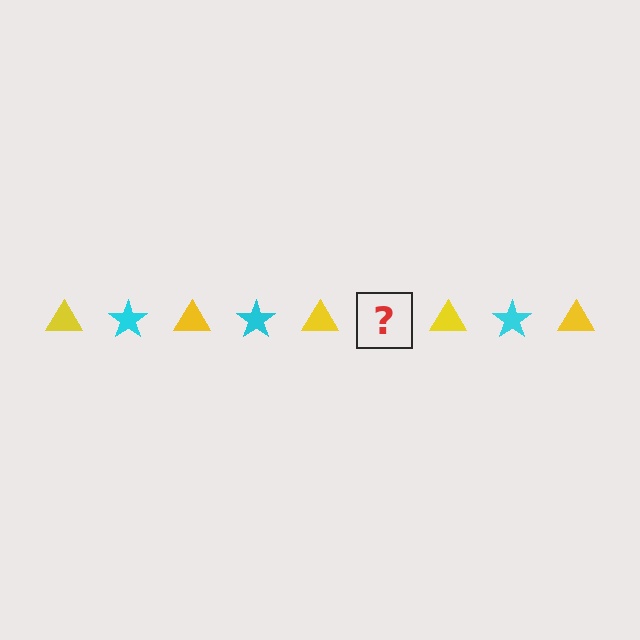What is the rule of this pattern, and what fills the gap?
The rule is that the pattern alternates between yellow triangle and cyan star. The gap should be filled with a cyan star.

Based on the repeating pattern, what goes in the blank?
The blank should be a cyan star.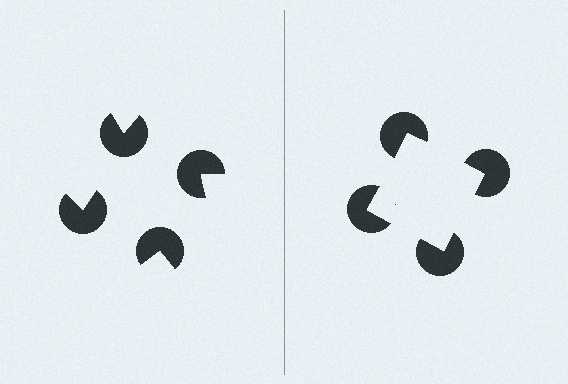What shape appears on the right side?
An illusory square.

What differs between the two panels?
The pac-man discs are positioned identically on both sides; only the wedge orientations differ. On the right they align to a square; on the left they are misaligned.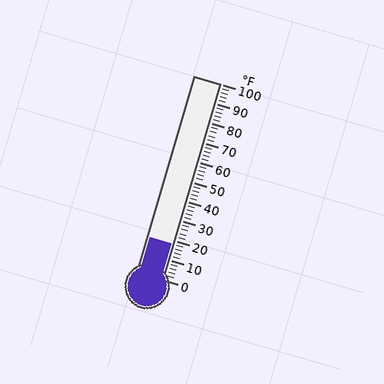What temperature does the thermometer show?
The thermometer shows approximately 18°F.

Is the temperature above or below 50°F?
The temperature is below 50°F.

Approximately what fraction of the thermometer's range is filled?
The thermometer is filled to approximately 20% of its range.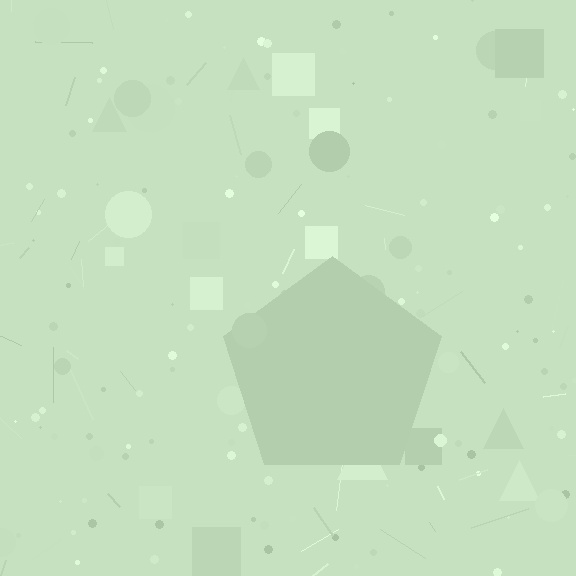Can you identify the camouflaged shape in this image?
The camouflaged shape is a pentagon.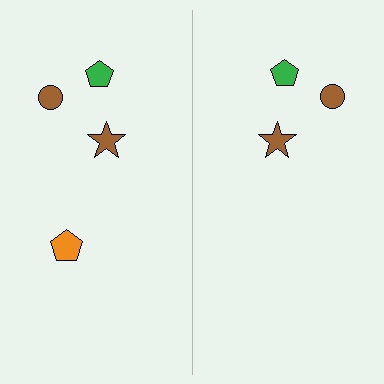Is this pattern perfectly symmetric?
No, the pattern is not perfectly symmetric. A orange pentagon is missing from the right side.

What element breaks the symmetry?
A orange pentagon is missing from the right side.